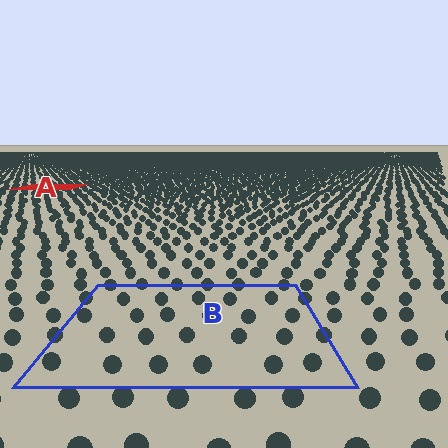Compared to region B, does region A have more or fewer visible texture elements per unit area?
Region A has more texture elements per unit area — they are packed more densely because it is farther away.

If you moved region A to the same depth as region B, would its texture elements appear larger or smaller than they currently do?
They would appear larger. At a closer depth, the same texture elements are projected at a bigger on-screen size.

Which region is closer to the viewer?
Region B is closer. The texture elements there are larger and more spread out.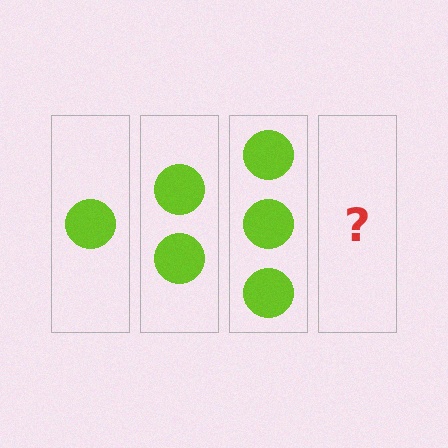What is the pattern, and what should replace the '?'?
The pattern is that each step adds one more circle. The '?' should be 4 circles.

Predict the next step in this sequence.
The next step is 4 circles.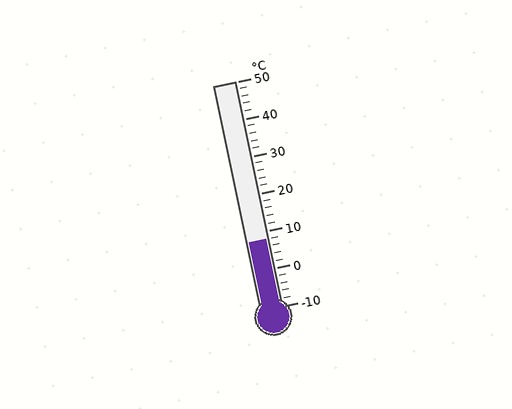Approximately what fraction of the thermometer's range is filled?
The thermometer is filled to approximately 30% of its range.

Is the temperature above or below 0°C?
The temperature is above 0°C.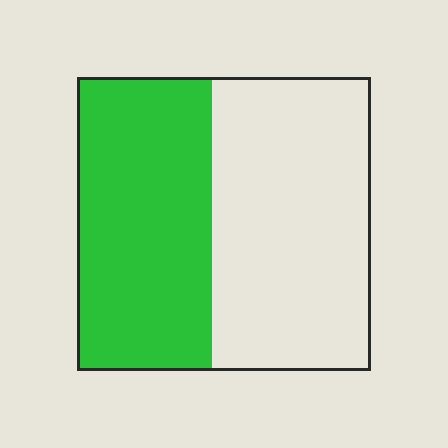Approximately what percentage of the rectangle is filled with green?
Approximately 45%.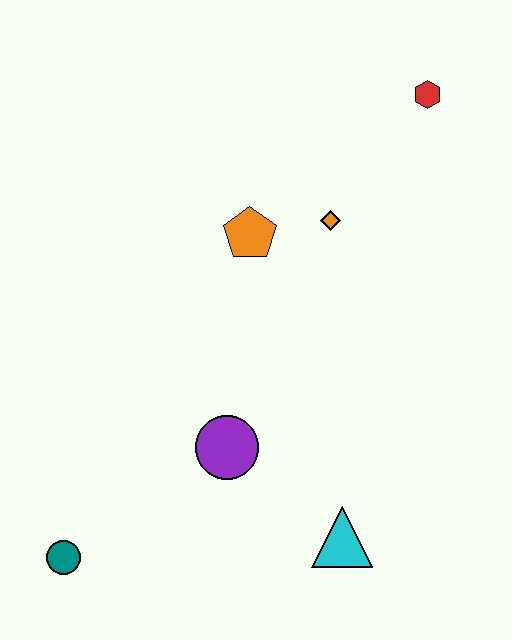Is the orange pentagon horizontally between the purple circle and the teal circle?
No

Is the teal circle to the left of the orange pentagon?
Yes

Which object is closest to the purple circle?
The cyan triangle is closest to the purple circle.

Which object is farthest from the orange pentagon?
The teal circle is farthest from the orange pentagon.